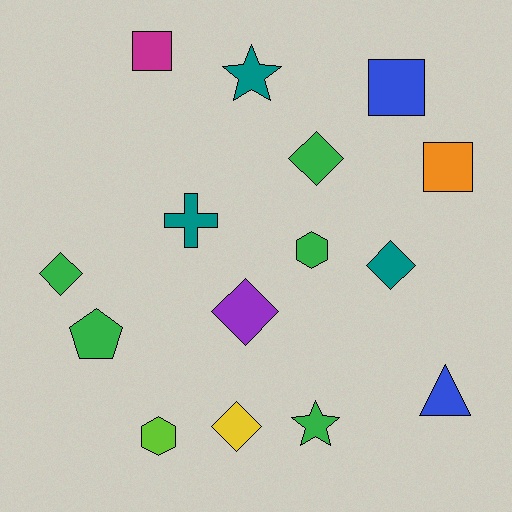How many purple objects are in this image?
There is 1 purple object.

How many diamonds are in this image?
There are 5 diamonds.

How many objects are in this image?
There are 15 objects.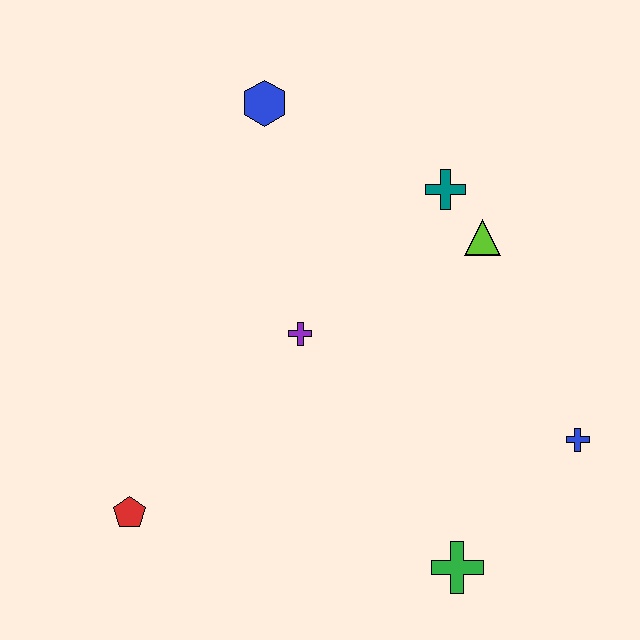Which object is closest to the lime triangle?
The teal cross is closest to the lime triangle.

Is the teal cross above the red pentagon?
Yes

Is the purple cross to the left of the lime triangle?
Yes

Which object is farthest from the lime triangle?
The red pentagon is farthest from the lime triangle.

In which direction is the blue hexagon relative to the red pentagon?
The blue hexagon is above the red pentagon.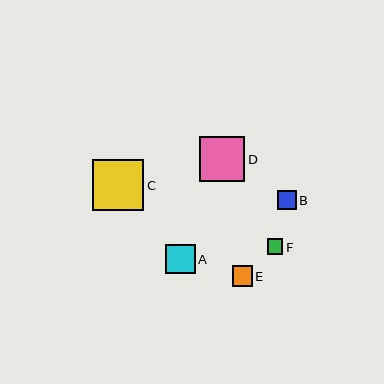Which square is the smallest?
Square F is the smallest with a size of approximately 16 pixels.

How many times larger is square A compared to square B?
Square A is approximately 1.6 times the size of square B.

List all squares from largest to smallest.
From largest to smallest: C, D, A, E, B, F.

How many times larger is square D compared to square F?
Square D is approximately 2.9 times the size of square F.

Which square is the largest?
Square C is the largest with a size of approximately 51 pixels.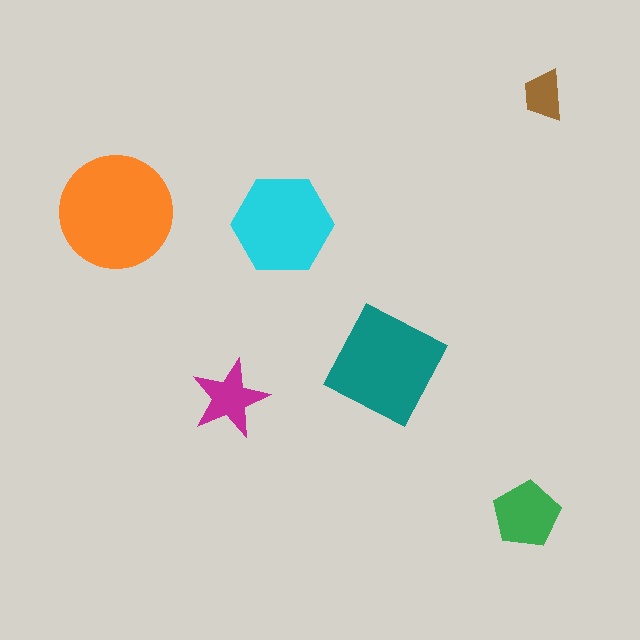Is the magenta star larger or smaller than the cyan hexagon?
Smaller.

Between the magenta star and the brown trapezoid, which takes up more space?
The magenta star.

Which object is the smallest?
The brown trapezoid.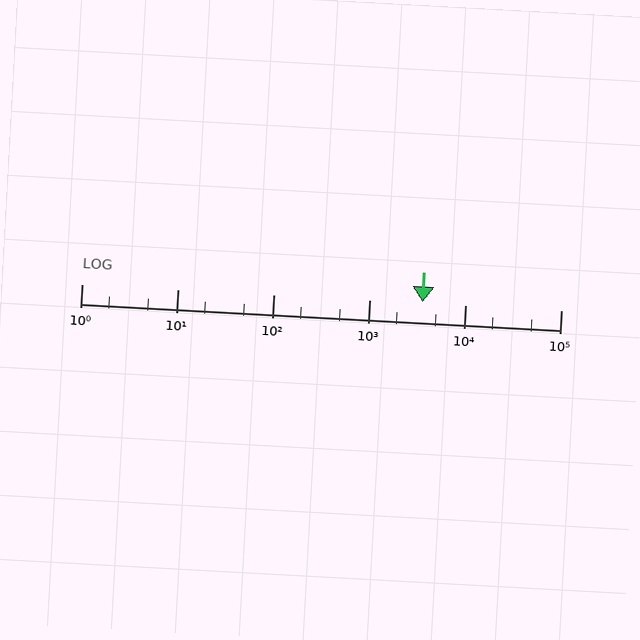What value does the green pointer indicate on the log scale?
The pointer indicates approximately 3600.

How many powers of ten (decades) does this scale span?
The scale spans 5 decades, from 1 to 100000.